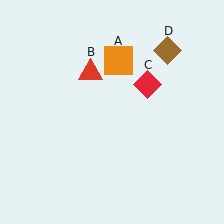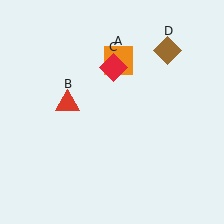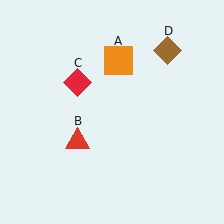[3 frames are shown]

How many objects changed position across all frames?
2 objects changed position: red triangle (object B), red diamond (object C).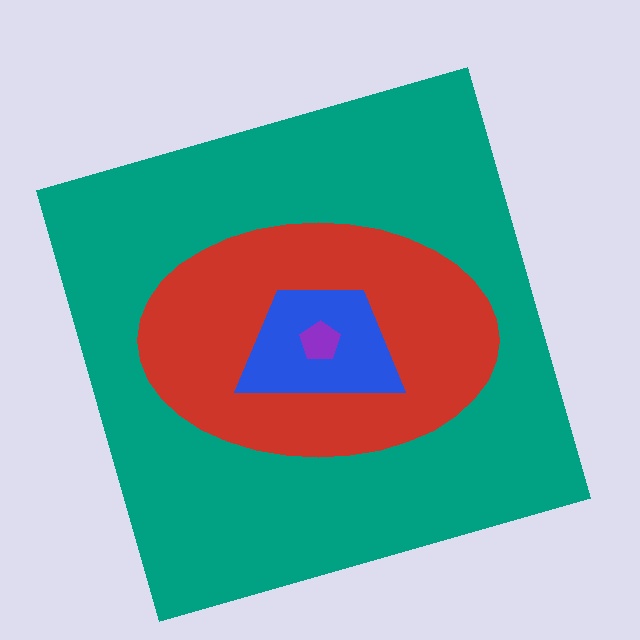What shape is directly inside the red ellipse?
The blue trapezoid.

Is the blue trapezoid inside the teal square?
Yes.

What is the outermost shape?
The teal square.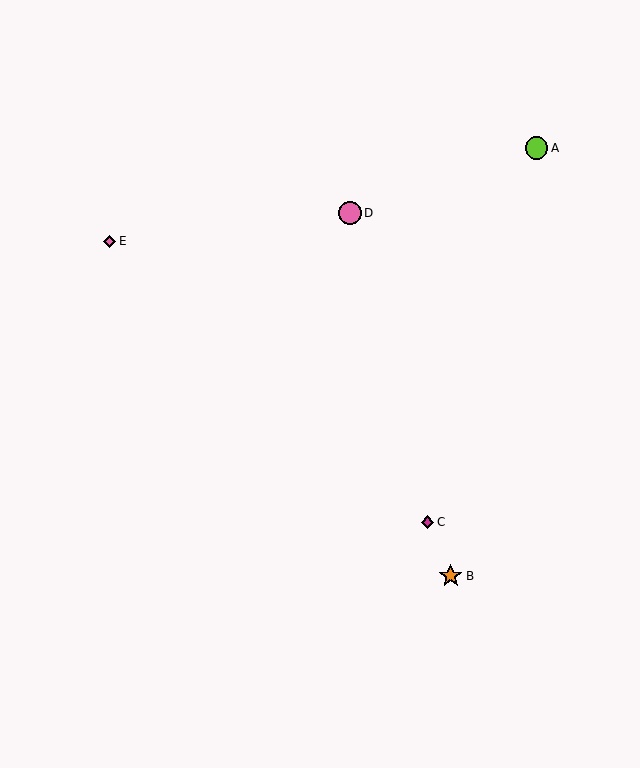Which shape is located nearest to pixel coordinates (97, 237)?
The pink diamond (labeled E) at (109, 241) is nearest to that location.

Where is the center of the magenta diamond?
The center of the magenta diamond is at (428, 522).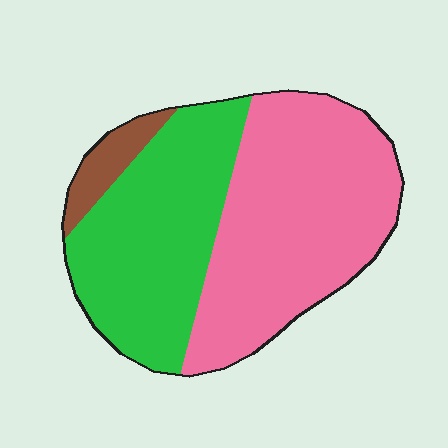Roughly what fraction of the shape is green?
Green covers about 40% of the shape.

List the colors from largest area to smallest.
From largest to smallest: pink, green, brown.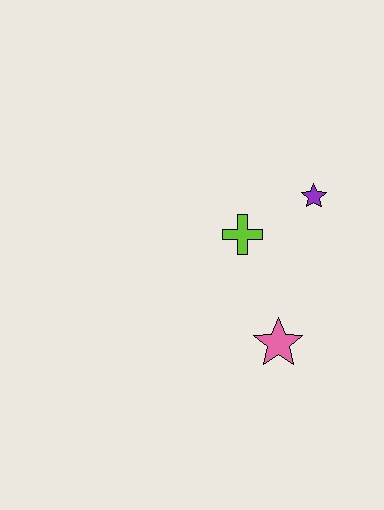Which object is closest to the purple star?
The lime cross is closest to the purple star.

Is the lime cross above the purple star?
No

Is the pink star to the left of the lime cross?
No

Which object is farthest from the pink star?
The purple star is farthest from the pink star.